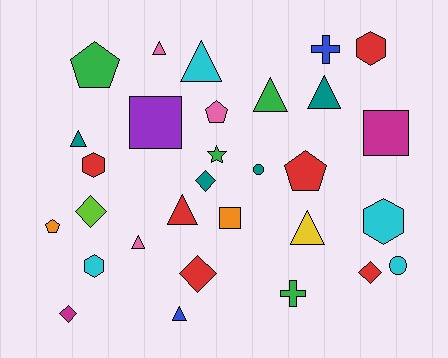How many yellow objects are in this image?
There is 1 yellow object.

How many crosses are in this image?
There are 2 crosses.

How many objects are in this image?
There are 30 objects.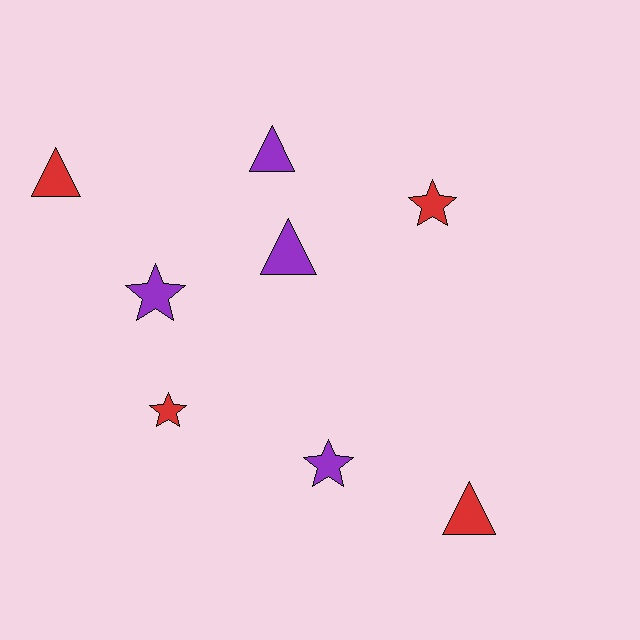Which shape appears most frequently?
Star, with 4 objects.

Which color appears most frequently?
Red, with 4 objects.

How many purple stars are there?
There are 2 purple stars.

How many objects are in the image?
There are 8 objects.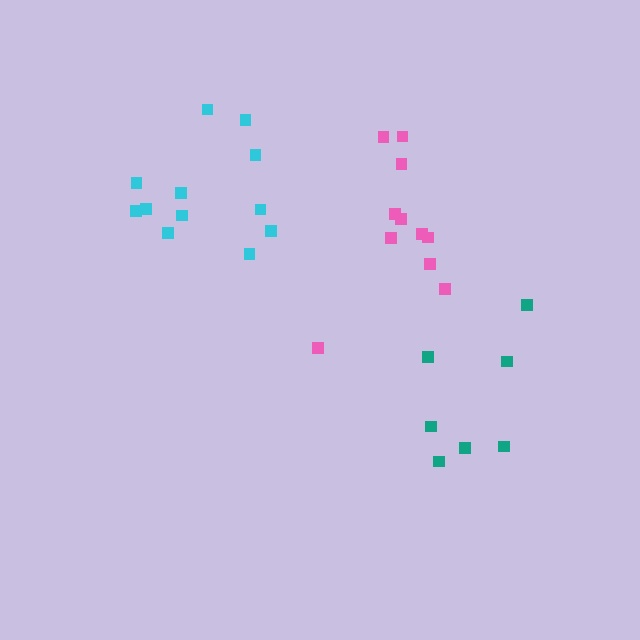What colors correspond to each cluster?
The clusters are colored: pink, teal, cyan.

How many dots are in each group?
Group 1: 11 dots, Group 2: 7 dots, Group 3: 12 dots (30 total).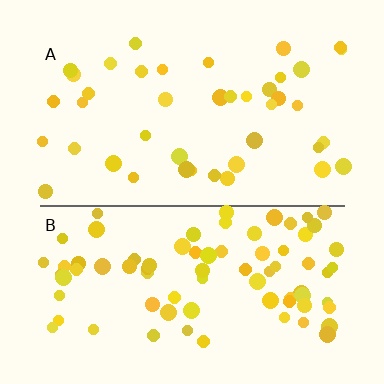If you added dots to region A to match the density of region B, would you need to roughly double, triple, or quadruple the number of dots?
Approximately double.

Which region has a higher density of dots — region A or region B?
B (the bottom).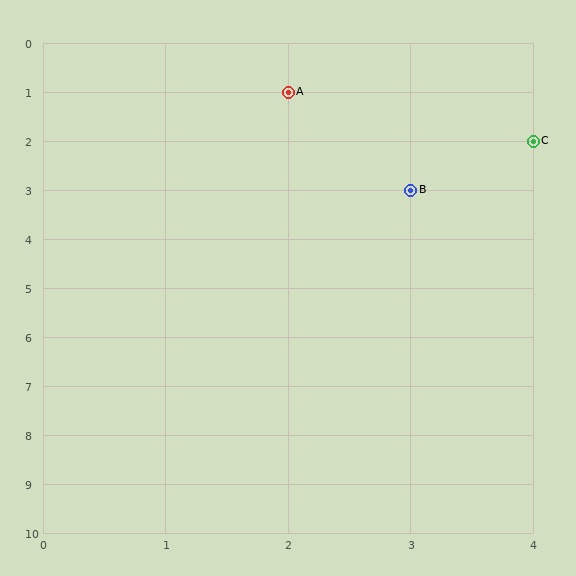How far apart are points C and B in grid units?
Points C and B are 1 column and 1 row apart (about 1.4 grid units diagonally).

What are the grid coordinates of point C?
Point C is at grid coordinates (4, 2).